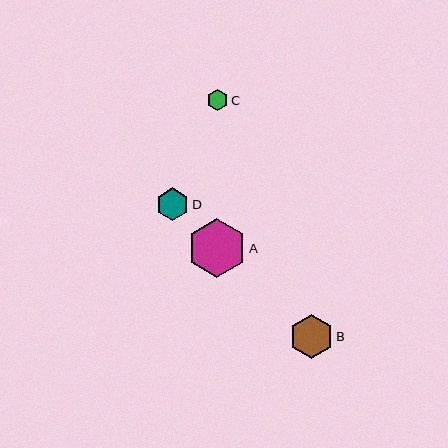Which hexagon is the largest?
Hexagon A is the largest with a size of approximately 59 pixels.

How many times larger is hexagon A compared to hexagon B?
Hexagon A is approximately 1.4 times the size of hexagon B.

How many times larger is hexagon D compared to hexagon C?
Hexagon D is approximately 1.6 times the size of hexagon C.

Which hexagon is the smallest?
Hexagon C is the smallest with a size of approximately 21 pixels.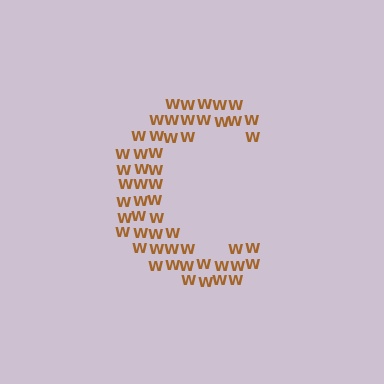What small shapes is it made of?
It is made of small letter W's.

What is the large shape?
The large shape is the letter C.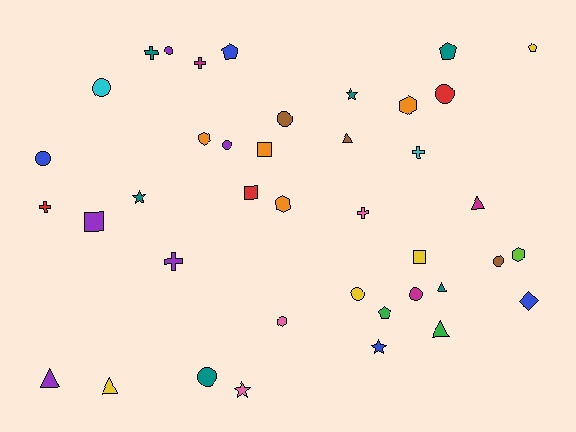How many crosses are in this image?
There are 6 crosses.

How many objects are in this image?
There are 40 objects.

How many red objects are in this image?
There are 3 red objects.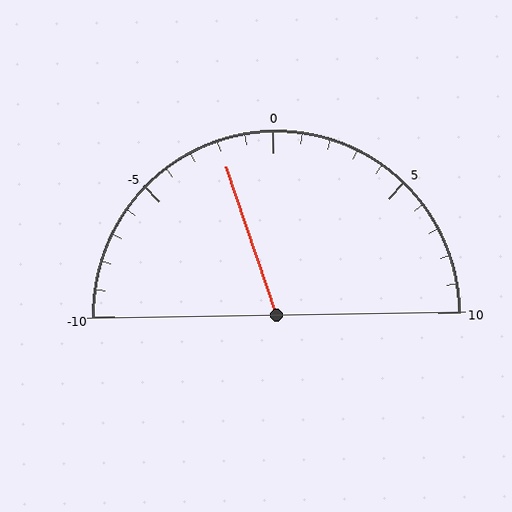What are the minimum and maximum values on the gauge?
The gauge ranges from -10 to 10.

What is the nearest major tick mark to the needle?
The nearest major tick mark is 0.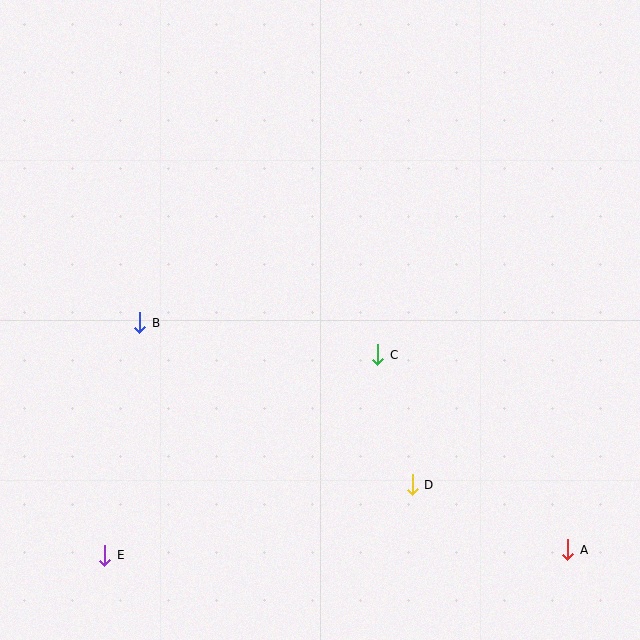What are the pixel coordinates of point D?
Point D is at (412, 485).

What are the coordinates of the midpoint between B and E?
The midpoint between B and E is at (122, 439).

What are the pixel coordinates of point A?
Point A is at (568, 550).